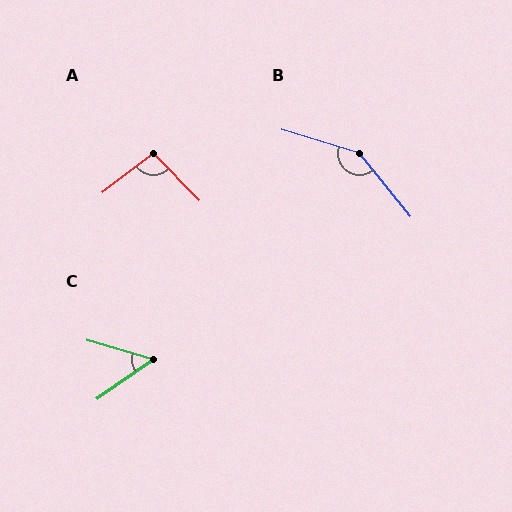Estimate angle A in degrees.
Approximately 97 degrees.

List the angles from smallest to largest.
C (51°), A (97°), B (146°).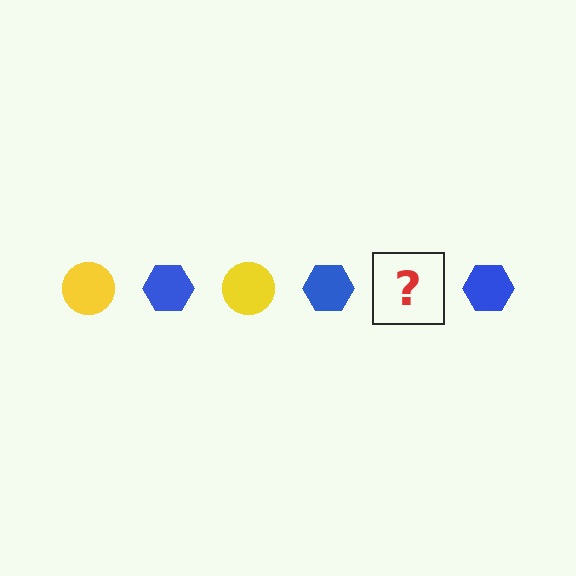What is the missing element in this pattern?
The missing element is a yellow circle.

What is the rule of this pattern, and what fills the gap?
The rule is that the pattern alternates between yellow circle and blue hexagon. The gap should be filled with a yellow circle.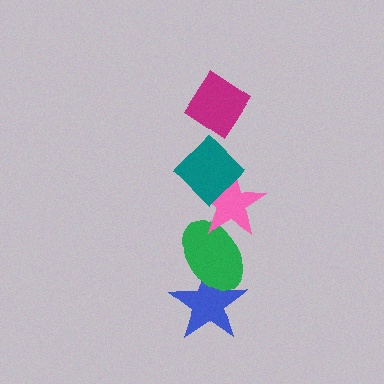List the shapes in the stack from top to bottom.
From top to bottom: the magenta diamond, the teal diamond, the pink star, the green ellipse, the blue star.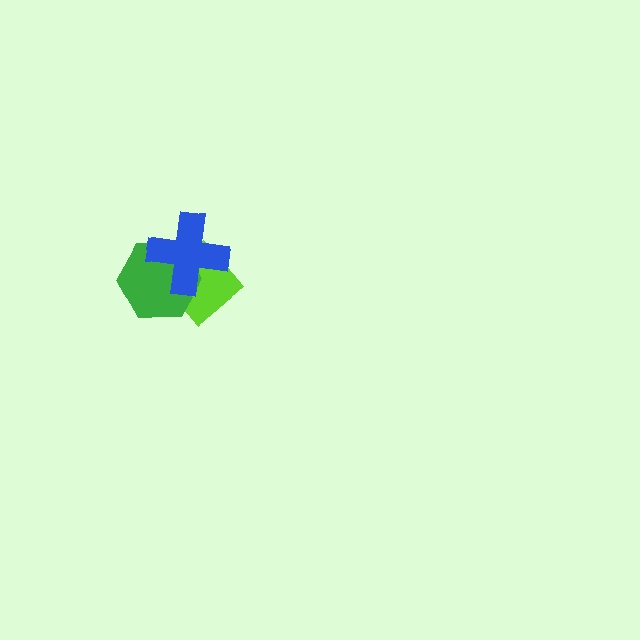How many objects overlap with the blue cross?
2 objects overlap with the blue cross.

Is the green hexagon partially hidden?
Yes, it is partially covered by another shape.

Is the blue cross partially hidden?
No, no other shape covers it.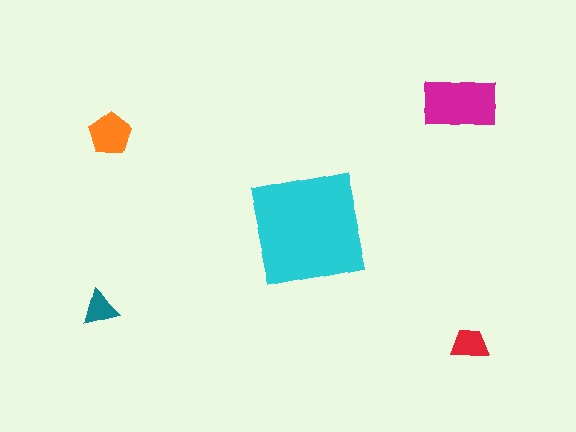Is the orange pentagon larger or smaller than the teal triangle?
Larger.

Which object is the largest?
The cyan square.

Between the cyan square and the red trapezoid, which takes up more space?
The cyan square.